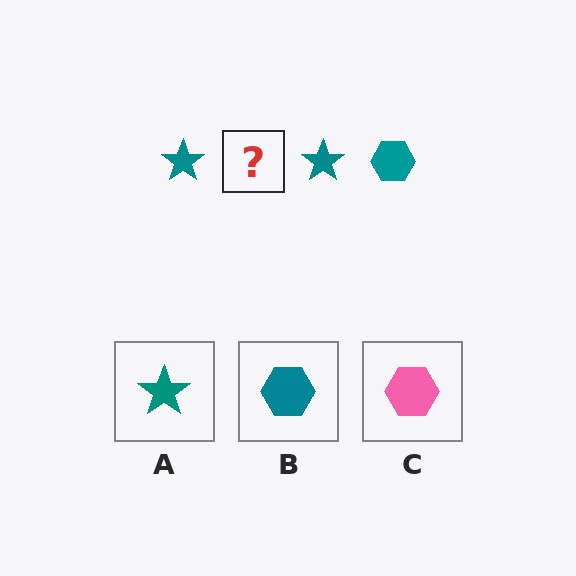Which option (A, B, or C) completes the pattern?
B.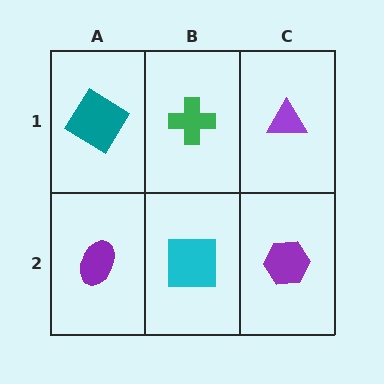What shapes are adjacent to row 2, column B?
A green cross (row 1, column B), a purple ellipse (row 2, column A), a purple hexagon (row 2, column C).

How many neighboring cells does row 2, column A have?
2.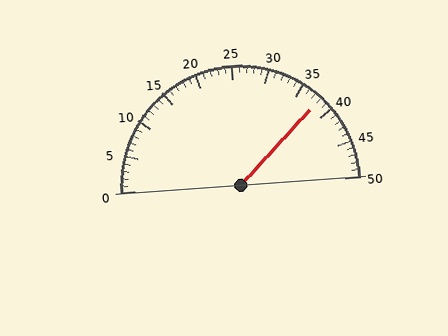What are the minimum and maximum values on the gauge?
The gauge ranges from 0 to 50.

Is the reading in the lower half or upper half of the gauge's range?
The reading is in the upper half of the range (0 to 50).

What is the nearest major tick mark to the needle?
The nearest major tick mark is 40.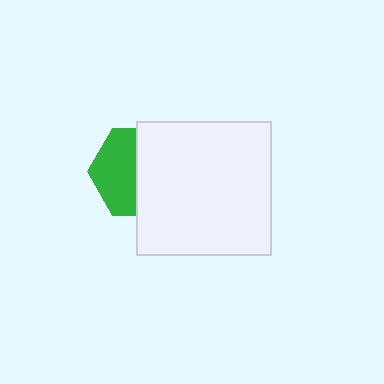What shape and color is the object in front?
The object in front is a white square.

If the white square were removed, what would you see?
You would see the complete green hexagon.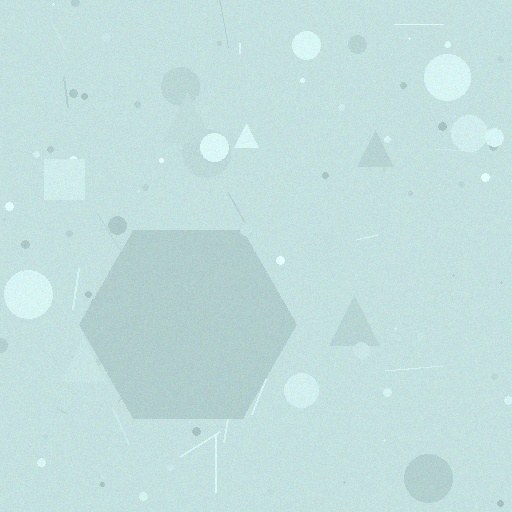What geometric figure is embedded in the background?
A hexagon is embedded in the background.